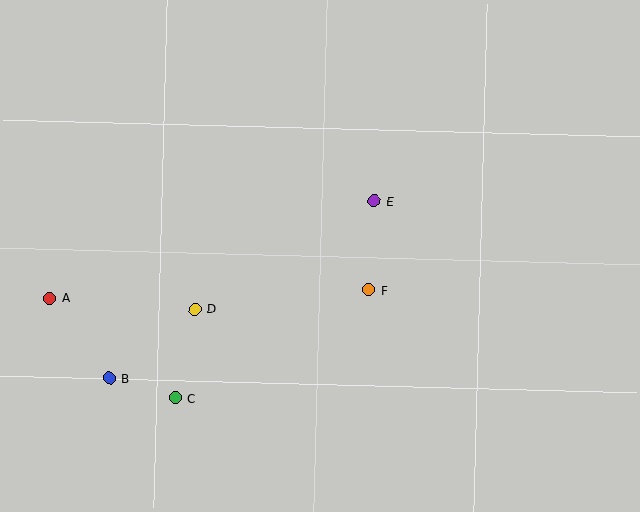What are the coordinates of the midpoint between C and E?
The midpoint between C and E is at (275, 300).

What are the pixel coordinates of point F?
Point F is at (369, 290).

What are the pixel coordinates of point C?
Point C is at (175, 398).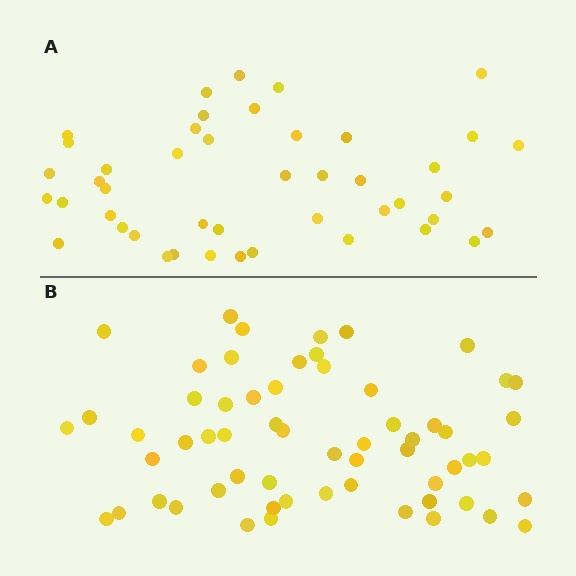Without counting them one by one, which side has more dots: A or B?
Region B (the bottom region) has more dots.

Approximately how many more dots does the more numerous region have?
Region B has approximately 15 more dots than region A.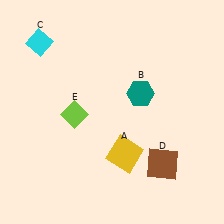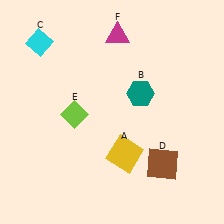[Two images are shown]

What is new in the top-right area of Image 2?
A magenta triangle (F) was added in the top-right area of Image 2.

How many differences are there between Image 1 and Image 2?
There is 1 difference between the two images.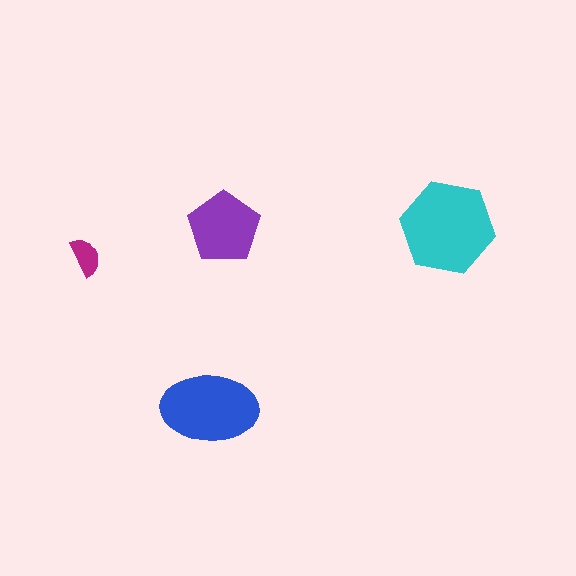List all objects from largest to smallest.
The cyan hexagon, the blue ellipse, the purple pentagon, the magenta semicircle.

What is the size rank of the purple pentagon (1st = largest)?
3rd.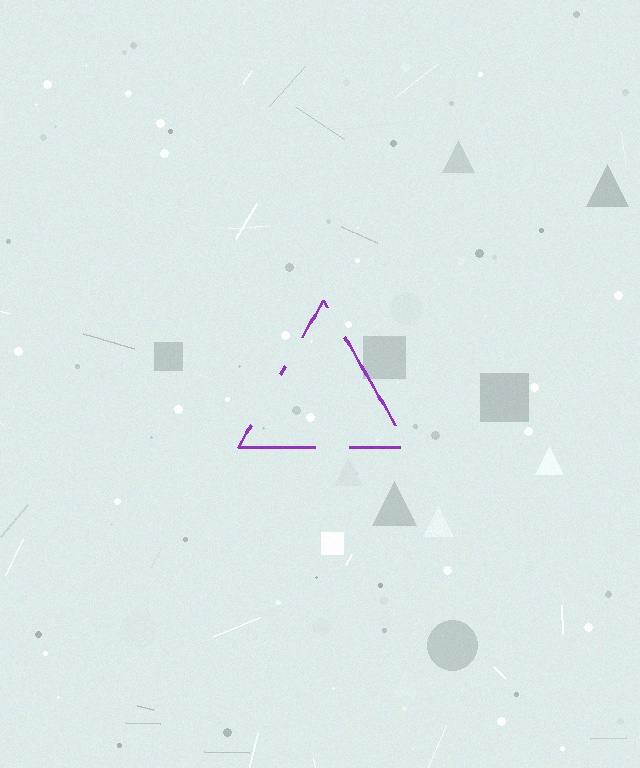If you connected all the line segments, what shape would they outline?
They would outline a triangle.